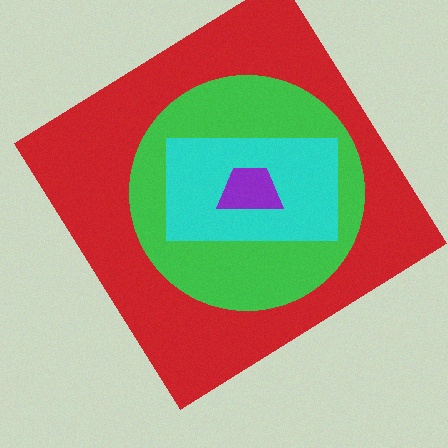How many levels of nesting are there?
4.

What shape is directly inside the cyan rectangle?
The purple trapezoid.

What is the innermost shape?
The purple trapezoid.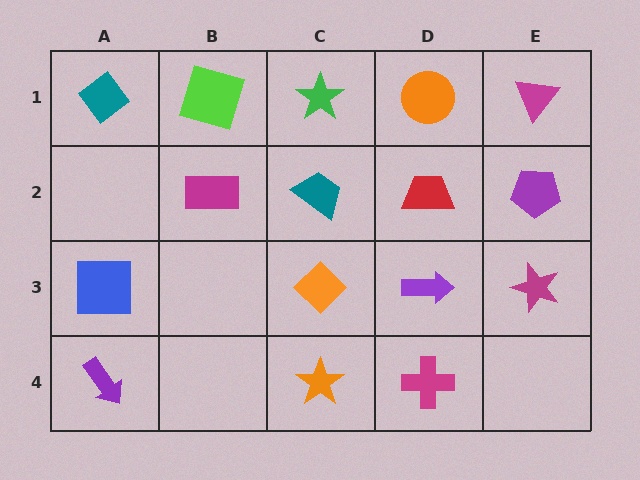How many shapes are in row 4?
3 shapes.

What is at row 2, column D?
A red trapezoid.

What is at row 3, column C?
An orange diamond.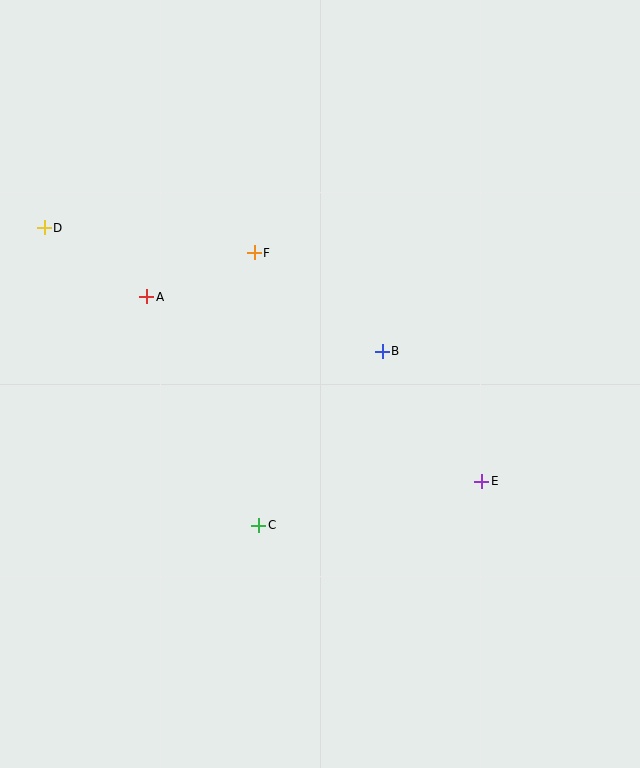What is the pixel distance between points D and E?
The distance between D and E is 506 pixels.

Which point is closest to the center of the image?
Point B at (382, 351) is closest to the center.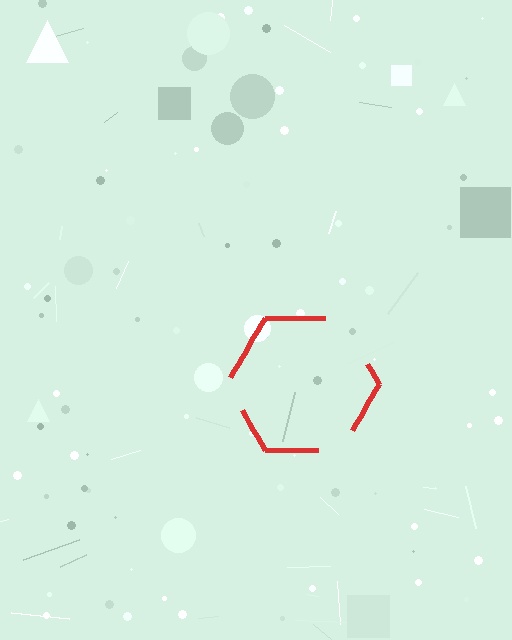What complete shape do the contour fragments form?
The contour fragments form a hexagon.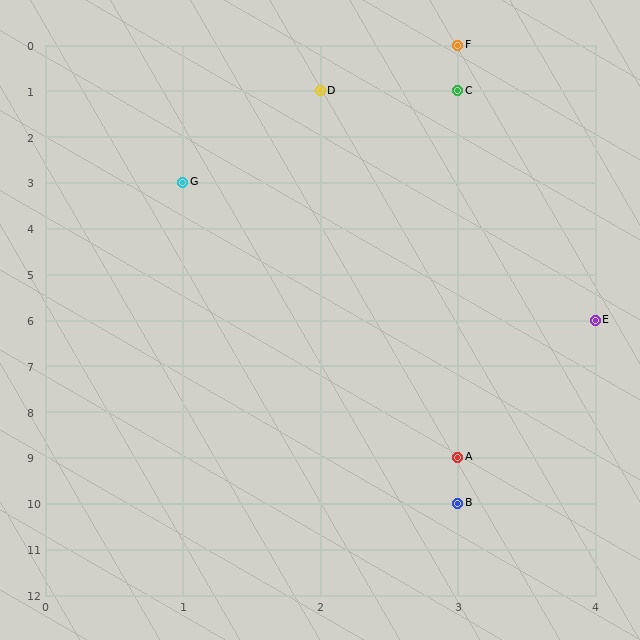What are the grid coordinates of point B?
Point B is at grid coordinates (3, 10).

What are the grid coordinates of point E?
Point E is at grid coordinates (4, 6).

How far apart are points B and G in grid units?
Points B and G are 2 columns and 7 rows apart (about 7.3 grid units diagonally).